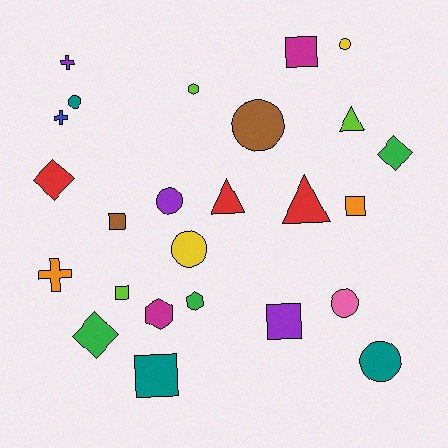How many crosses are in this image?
There are 3 crosses.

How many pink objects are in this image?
There is 1 pink object.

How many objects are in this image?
There are 25 objects.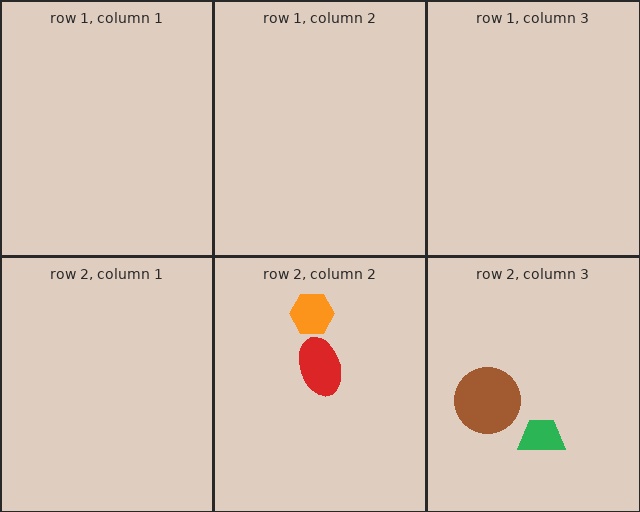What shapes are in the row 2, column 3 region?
The green trapezoid, the brown circle.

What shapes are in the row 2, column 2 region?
The orange hexagon, the red ellipse.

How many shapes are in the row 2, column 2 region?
2.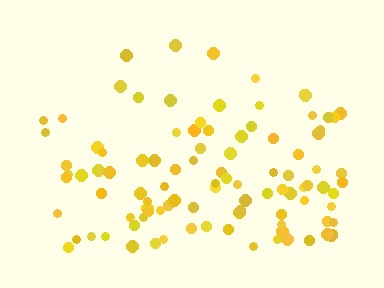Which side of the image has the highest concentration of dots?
The bottom.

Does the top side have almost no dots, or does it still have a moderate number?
Still a moderate number, just noticeably fewer than the bottom.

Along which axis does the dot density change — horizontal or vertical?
Vertical.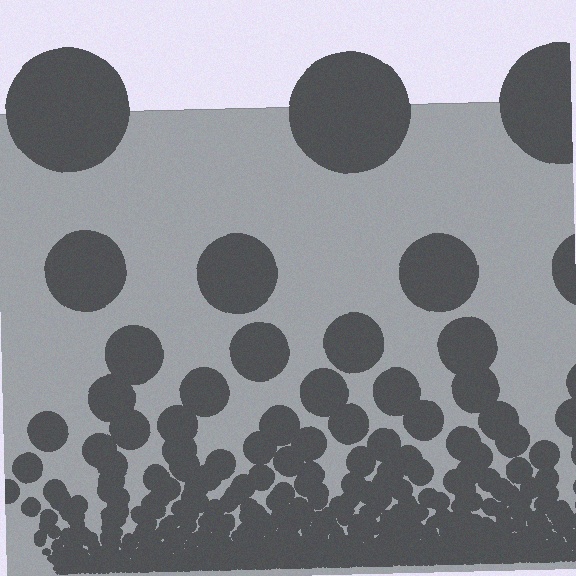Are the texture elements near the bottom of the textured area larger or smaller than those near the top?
Smaller. The gradient is inverted — elements near the bottom are smaller and denser.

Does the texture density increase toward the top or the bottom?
Density increases toward the bottom.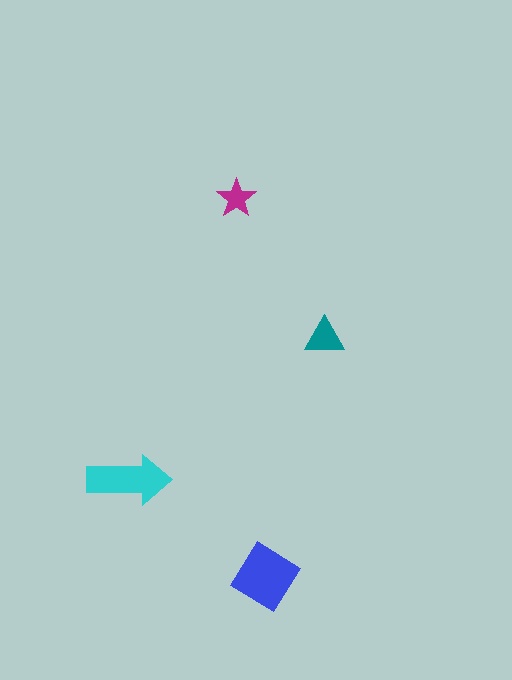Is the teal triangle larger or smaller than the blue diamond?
Smaller.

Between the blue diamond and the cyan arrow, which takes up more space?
The blue diamond.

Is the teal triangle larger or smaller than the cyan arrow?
Smaller.